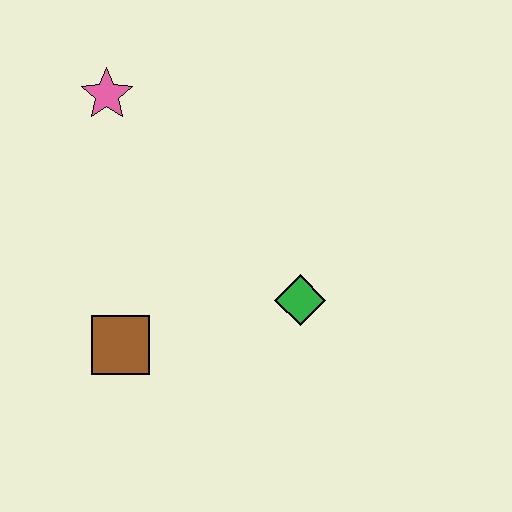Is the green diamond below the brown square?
No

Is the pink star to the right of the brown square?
No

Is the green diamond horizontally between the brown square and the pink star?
No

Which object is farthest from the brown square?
The pink star is farthest from the brown square.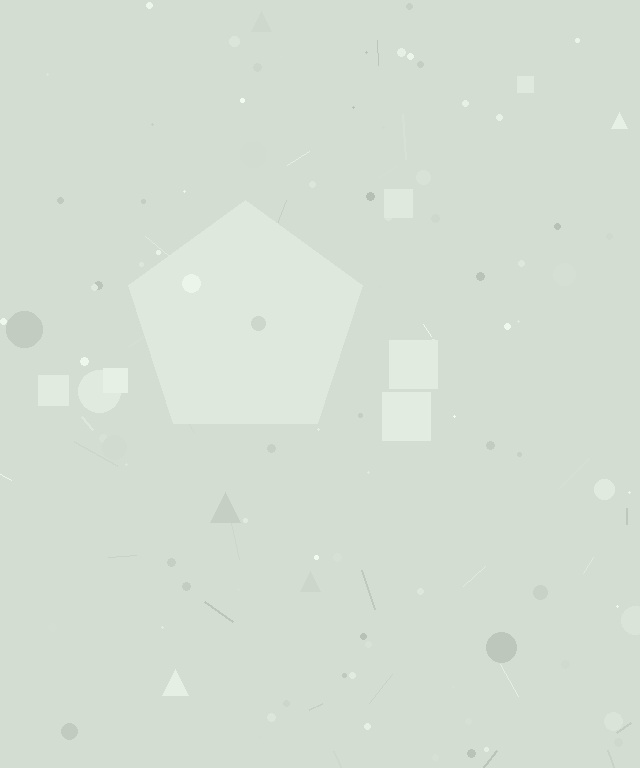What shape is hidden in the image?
A pentagon is hidden in the image.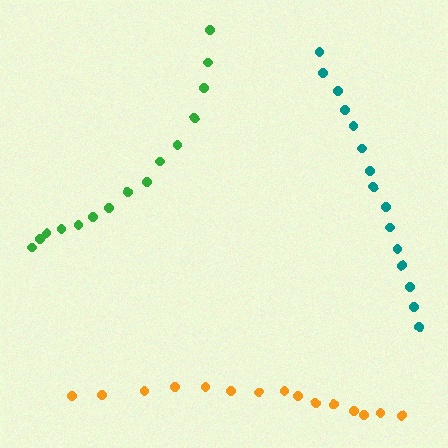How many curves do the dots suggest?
There are 3 distinct paths.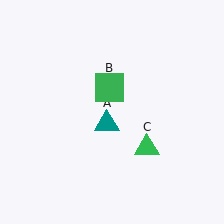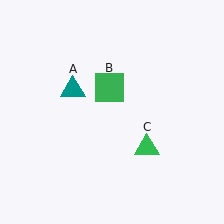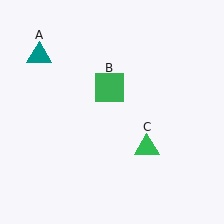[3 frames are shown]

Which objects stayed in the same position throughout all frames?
Green square (object B) and green triangle (object C) remained stationary.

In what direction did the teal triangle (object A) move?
The teal triangle (object A) moved up and to the left.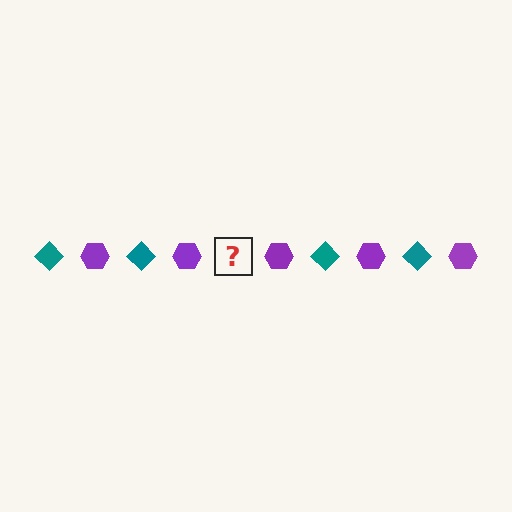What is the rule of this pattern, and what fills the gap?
The rule is that the pattern alternates between teal diamond and purple hexagon. The gap should be filled with a teal diamond.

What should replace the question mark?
The question mark should be replaced with a teal diamond.